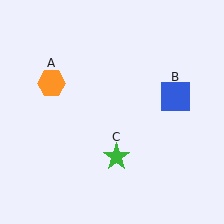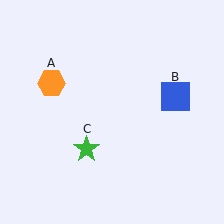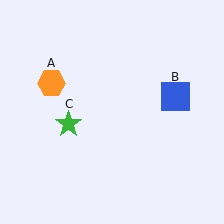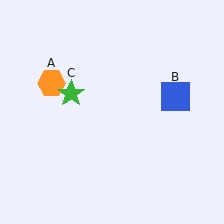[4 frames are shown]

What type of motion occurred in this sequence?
The green star (object C) rotated clockwise around the center of the scene.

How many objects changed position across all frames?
1 object changed position: green star (object C).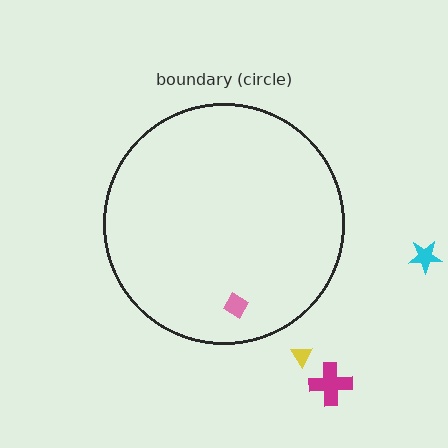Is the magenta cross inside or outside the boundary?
Outside.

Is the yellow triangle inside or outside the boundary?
Outside.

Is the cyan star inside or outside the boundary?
Outside.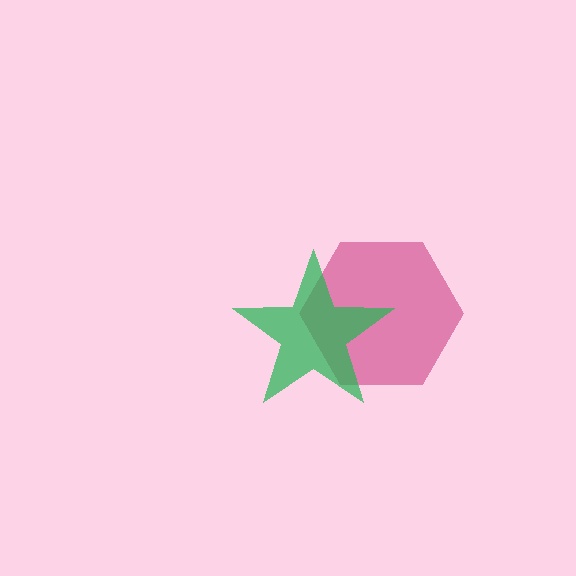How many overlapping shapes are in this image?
There are 2 overlapping shapes in the image.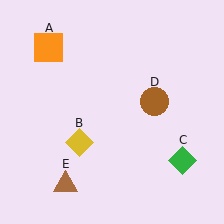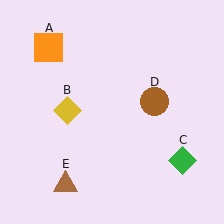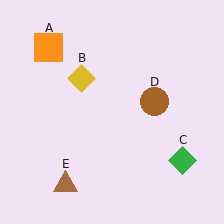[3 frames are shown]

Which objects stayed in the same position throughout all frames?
Orange square (object A) and green diamond (object C) and brown circle (object D) and brown triangle (object E) remained stationary.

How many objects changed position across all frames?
1 object changed position: yellow diamond (object B).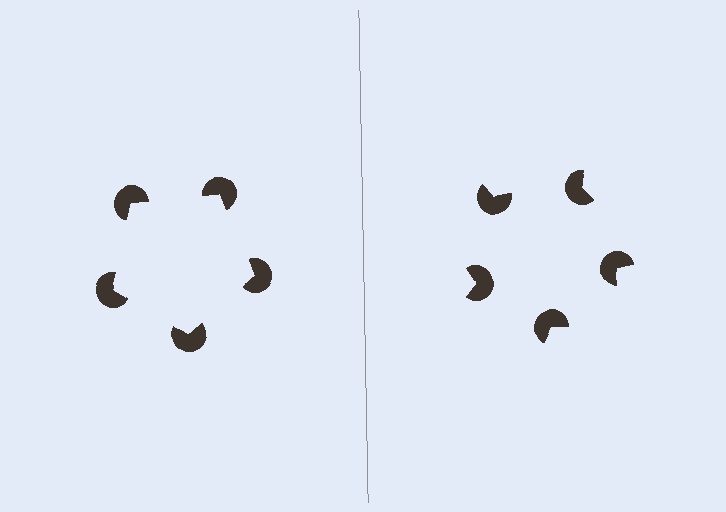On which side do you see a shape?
An illusory pentagon appears on the left side. On the right side the wedge cuts are rotated, so no coherent shape forms.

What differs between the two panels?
The pac-man discs are positioned identically on both sides; only the wedge orientations differ. On the left they align to a pentagon; on the right they are misaligned.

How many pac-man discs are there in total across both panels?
10 — 5 on each side.